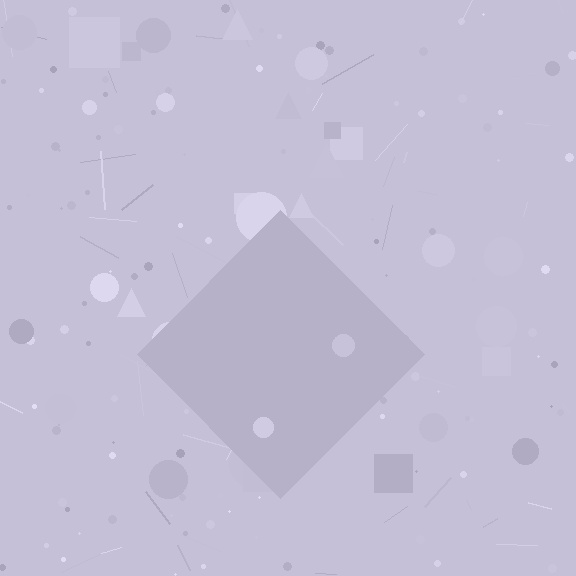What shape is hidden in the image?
A diamond is hidden in the image.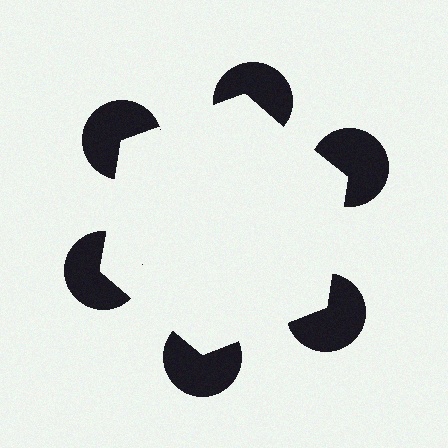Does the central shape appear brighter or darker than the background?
It typically appears slightly brighter than the background, even though no actual brightness change is drawn.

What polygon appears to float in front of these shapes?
An illusory hexagon — its edges are inferred from the aligned wedge cuts in the pac-man discs, not physically drawn.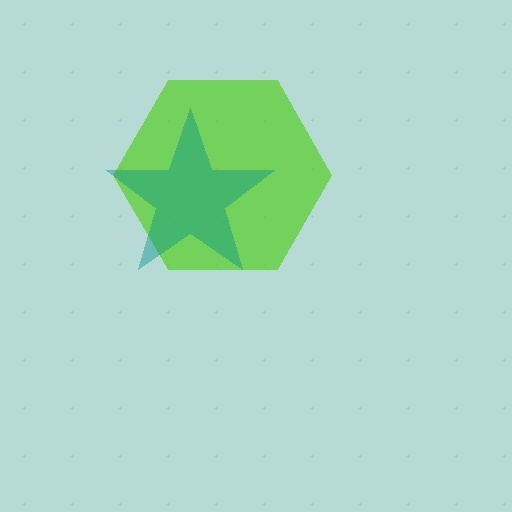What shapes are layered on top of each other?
The layered shapes are: a lime hexagon, a teal star.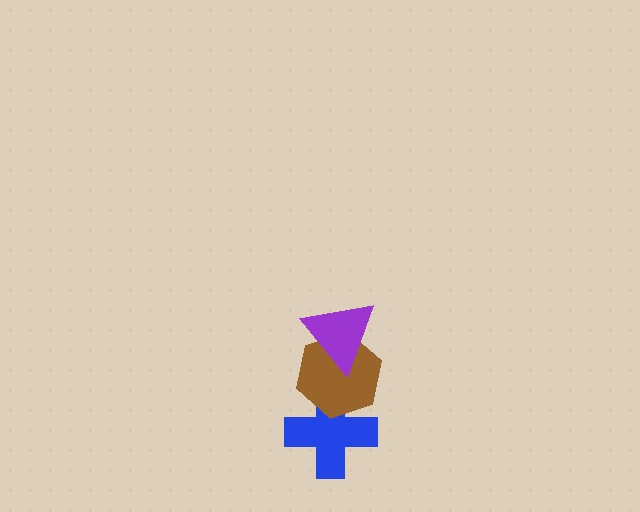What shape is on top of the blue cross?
The brown hexagon is on top of the blue cross.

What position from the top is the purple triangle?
The purple triangle is 1st from the top.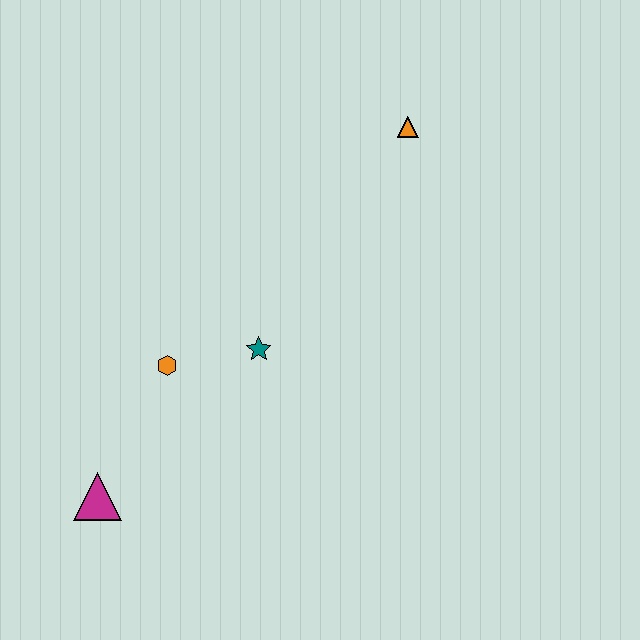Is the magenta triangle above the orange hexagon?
No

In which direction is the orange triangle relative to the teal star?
The orange triangle is above the teal star.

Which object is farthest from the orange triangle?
The magenta triangle is farthest from the orange triangle.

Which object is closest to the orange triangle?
The teal star is closest to the orange triangle.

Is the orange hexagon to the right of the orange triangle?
No